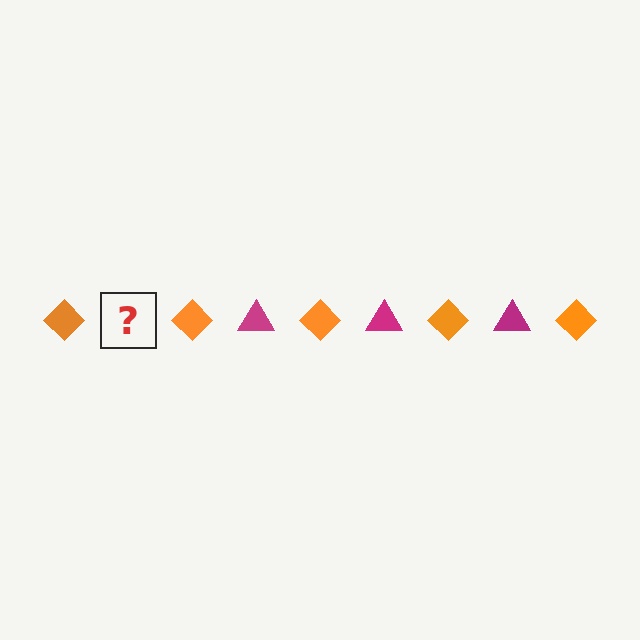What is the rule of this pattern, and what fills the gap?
The rule is that the pattern alternates between orange diamond and magenta triangle. The gap should be filled with a magenta triangle.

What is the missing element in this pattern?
The missing element is a magenta triangle.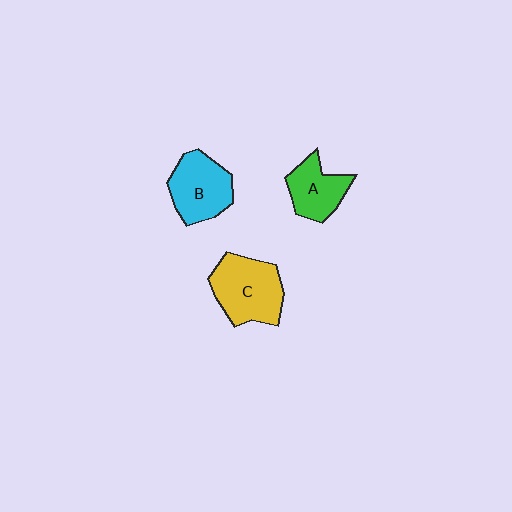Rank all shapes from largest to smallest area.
From largest to smallest: C (yellow), B (cyan), A (green).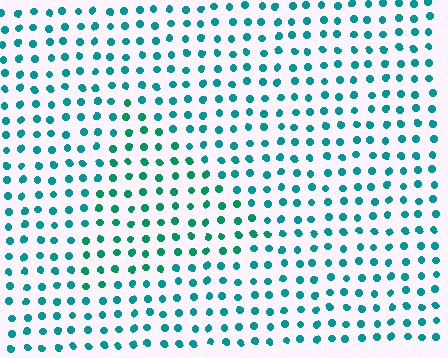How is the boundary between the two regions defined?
The boundary is defined purely by a slight shift in hue (about 25 degrees). Spacing, size, and orientation are identical on both sides.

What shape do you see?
I see a triangle.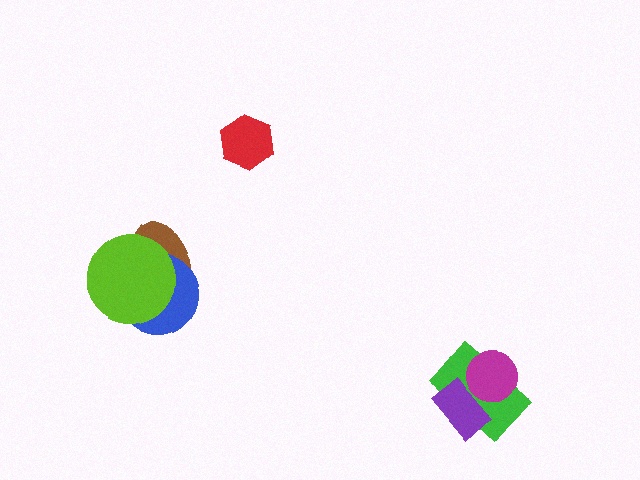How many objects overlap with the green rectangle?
2 objects overlap with the green rectangle.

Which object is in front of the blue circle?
The lime circle is in front of the blue circle.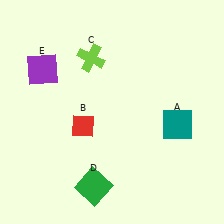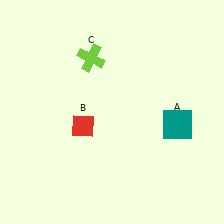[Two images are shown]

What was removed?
The green square (D), the purple square (E) were removed in Image 2.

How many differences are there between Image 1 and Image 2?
There are 2 differences between the two images.